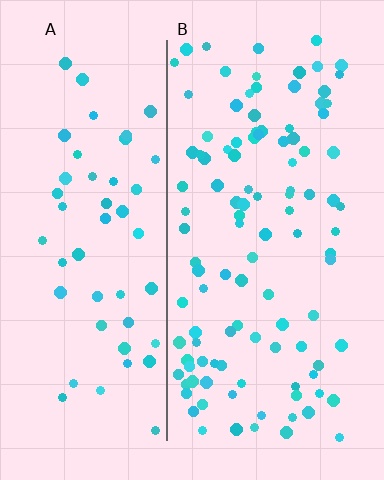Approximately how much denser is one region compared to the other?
Approximately 2.1× — region B over region A.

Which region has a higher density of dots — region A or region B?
B (the right).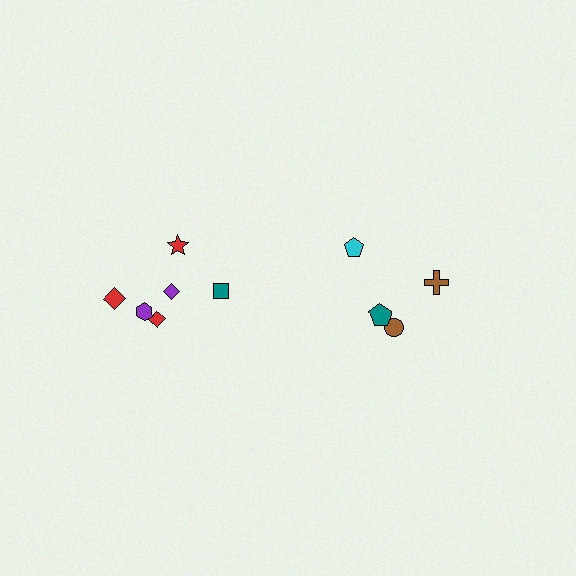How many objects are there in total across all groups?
There are 10 objects.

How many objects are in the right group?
There are 4 objects.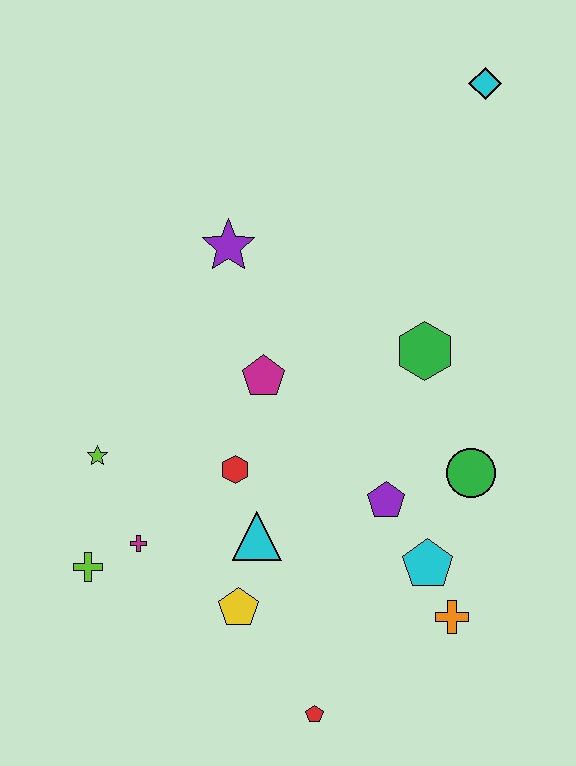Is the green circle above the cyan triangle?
Yes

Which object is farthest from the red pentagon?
The cyan diamond is farthest from the red pentagon.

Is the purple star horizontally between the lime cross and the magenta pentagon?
Yes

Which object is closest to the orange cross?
The cyan pentagon is closest to the orange cross.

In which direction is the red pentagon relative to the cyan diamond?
The red pentagon is below the cyan diamond.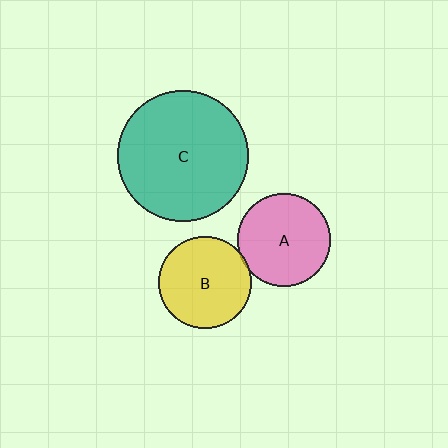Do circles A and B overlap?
Yes.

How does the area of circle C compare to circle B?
Approximately 2.0 times.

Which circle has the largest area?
Circle C (teal).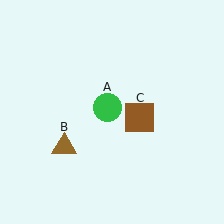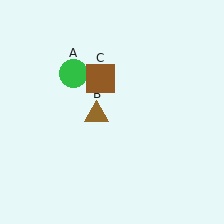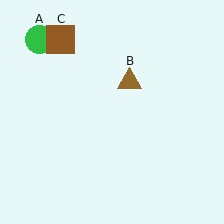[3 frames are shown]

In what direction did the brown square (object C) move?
The brown square (object C) moved up and to the left.